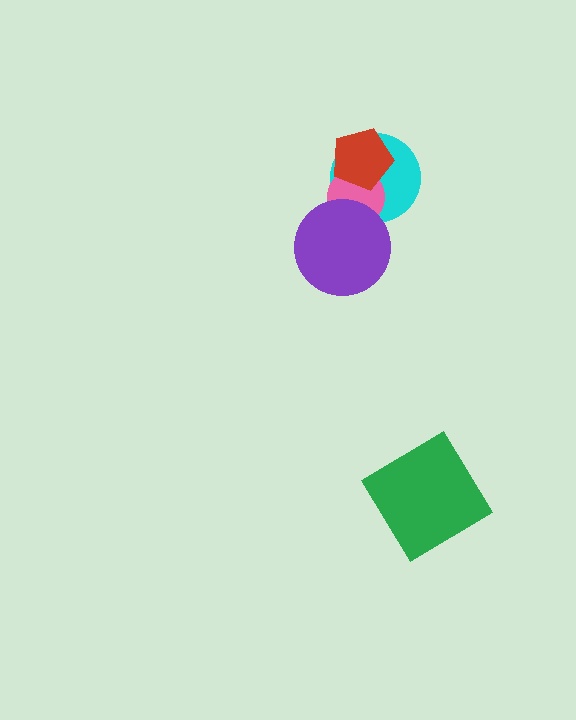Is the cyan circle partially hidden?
Yes, it is partially covered by another shape.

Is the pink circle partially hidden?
Yes, it is partially covered by another shape.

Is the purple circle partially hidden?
No, no other shape covers it.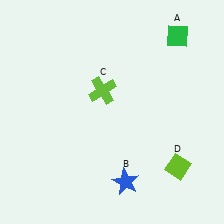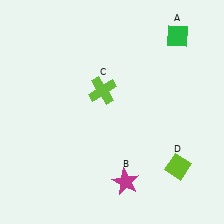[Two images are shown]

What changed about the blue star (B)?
In Image 1, B is blue. In Image 2, it changed to magenta.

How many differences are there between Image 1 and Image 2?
There is 1 difference between the two images.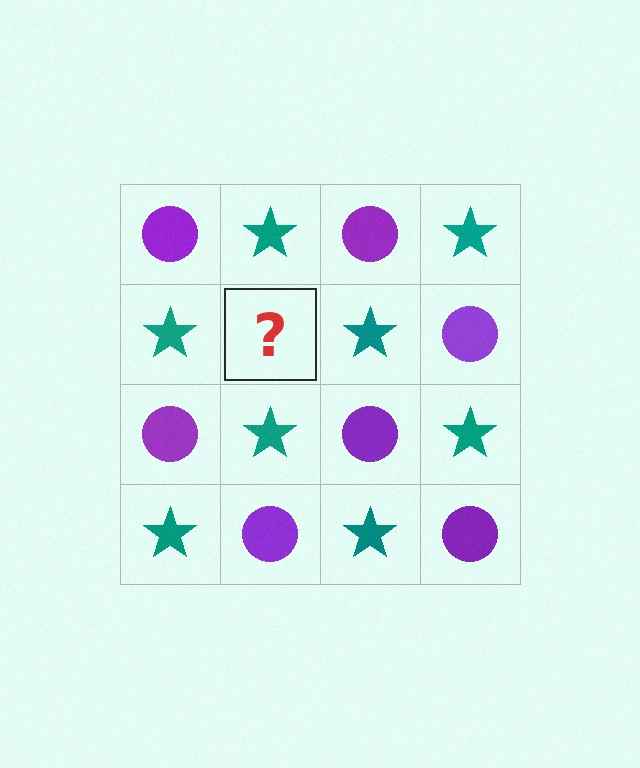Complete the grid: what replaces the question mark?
The question mark should be replaced with a purple circle.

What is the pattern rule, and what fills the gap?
The rule is that it alternates purple circle and teal star in a checkerboard pattern. The gap should be filled with a purple circle.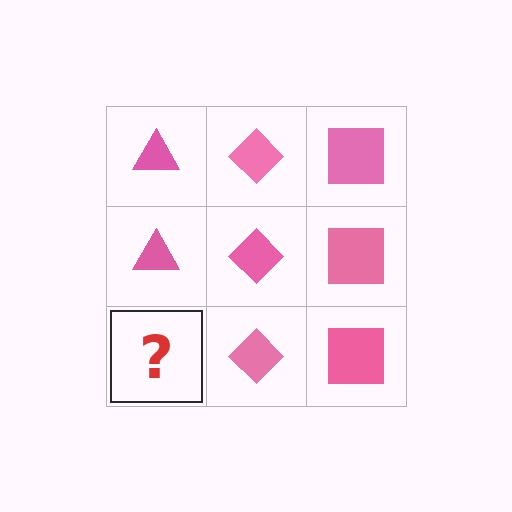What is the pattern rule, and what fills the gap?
The rule is that each column has a consistent shape. The gap should be filled with a pink triangle.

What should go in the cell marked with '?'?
The missing cell should contain a pink triangle.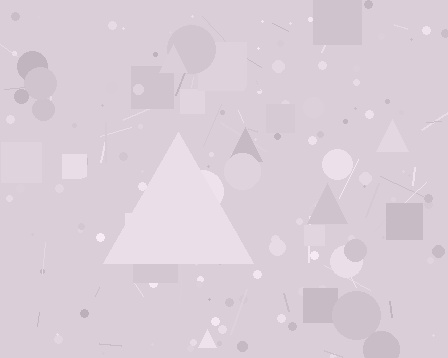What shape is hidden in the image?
A triangle is hidden in the image.